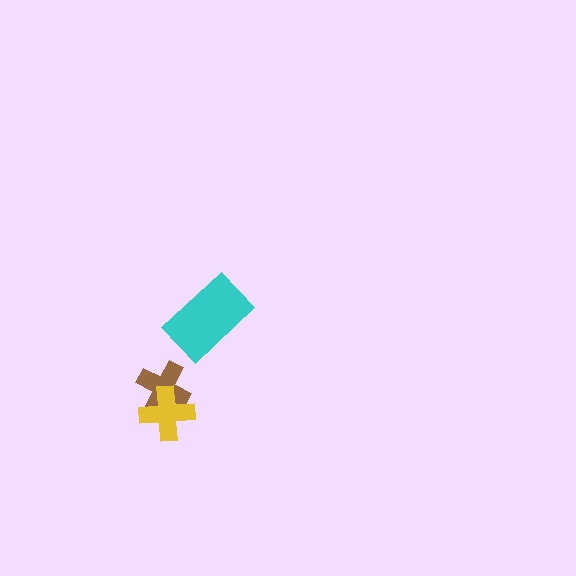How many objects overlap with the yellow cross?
1 object overlaps with the yellow cross.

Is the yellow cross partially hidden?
No, no other shape covers it.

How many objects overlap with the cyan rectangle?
0 objects overlap with the cyan rectangle.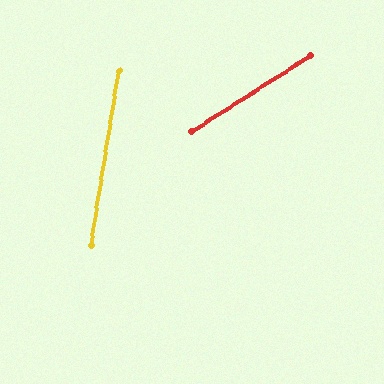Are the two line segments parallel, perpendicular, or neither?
Neither parallel nor perpendicular — they differ by about 49°.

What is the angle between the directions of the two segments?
Approximately 49 degrees.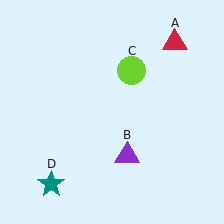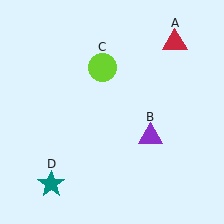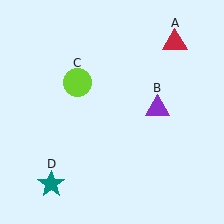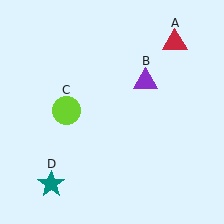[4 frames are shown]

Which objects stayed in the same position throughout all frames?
Red triangle (object A) and teal star (object D) remained stationary.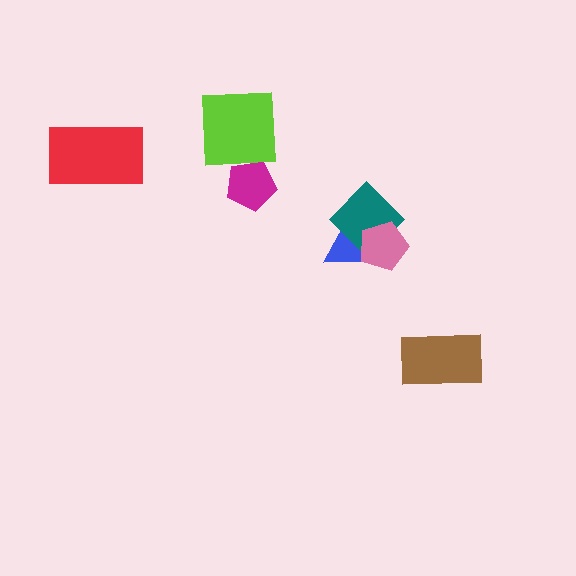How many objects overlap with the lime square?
1 object overlaps with the lime square.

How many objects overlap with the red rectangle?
0 objects overlap with the red rectangle.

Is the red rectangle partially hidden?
No, no other shape covers it.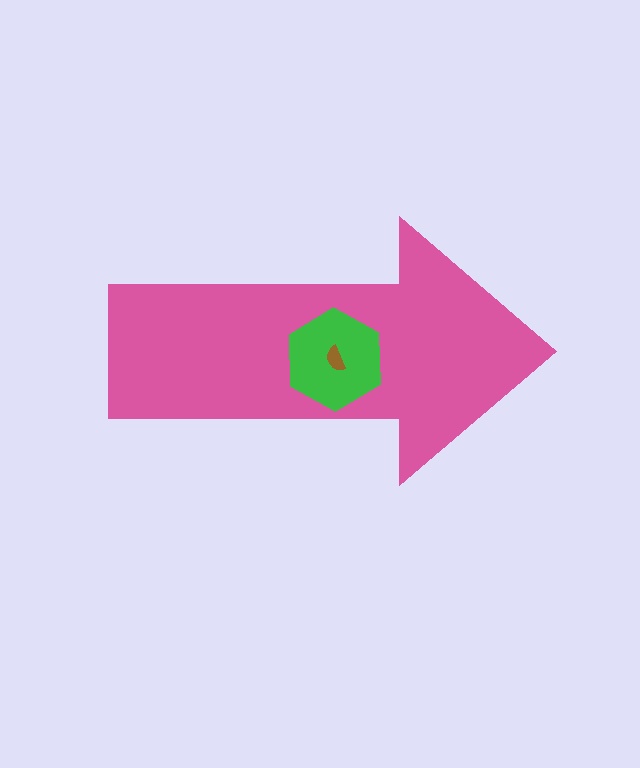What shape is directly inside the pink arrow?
The green hexagon.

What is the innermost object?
The brown semicircle.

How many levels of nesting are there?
3.